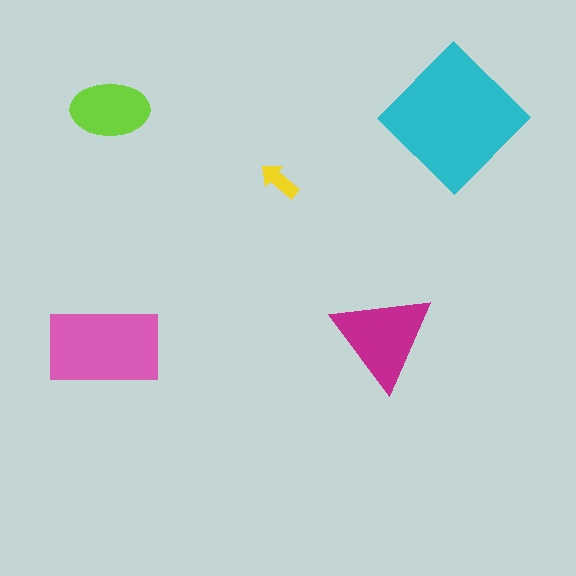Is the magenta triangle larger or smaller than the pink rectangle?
Smaller.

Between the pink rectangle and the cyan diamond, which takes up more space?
The cyan diamond.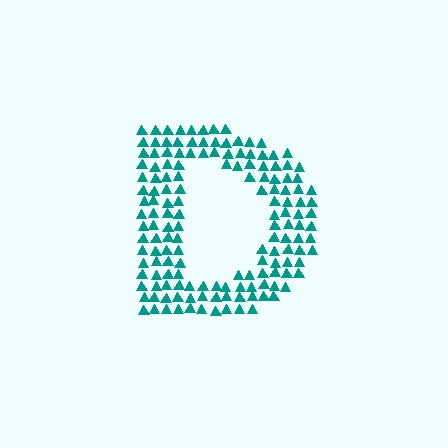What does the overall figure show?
The overall figure shows the letter D.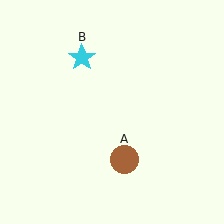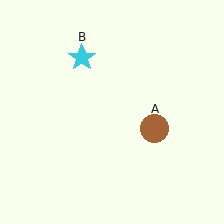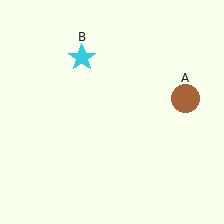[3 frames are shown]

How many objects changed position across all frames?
1 object changed position: brown circle (object A).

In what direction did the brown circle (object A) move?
The brown circle (object A) moved up and to the right.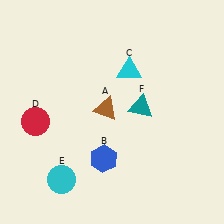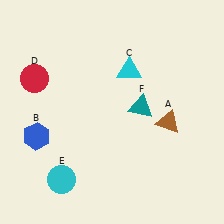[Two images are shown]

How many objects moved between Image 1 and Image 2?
3 objects moved between the two images.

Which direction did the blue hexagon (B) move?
The blue hexagon (B) moved left.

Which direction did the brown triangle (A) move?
The brown triangle (A) moved right.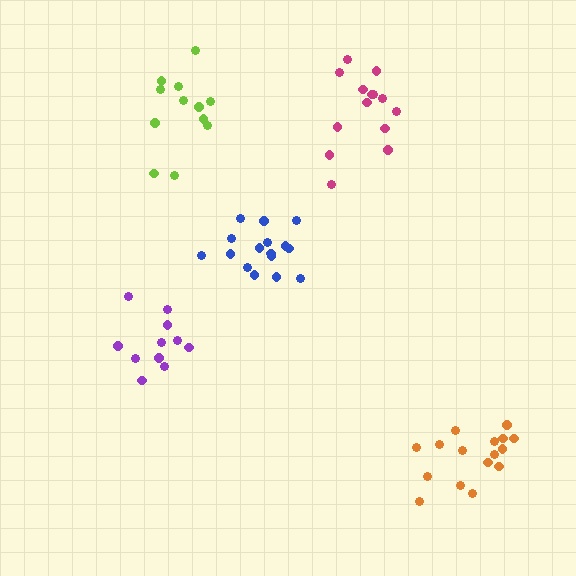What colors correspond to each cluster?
The clusters are colored: lime, purple, blue, magenta, orange.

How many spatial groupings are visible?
There are 5 spatial groupings.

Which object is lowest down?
The orange cluster is bottommost.